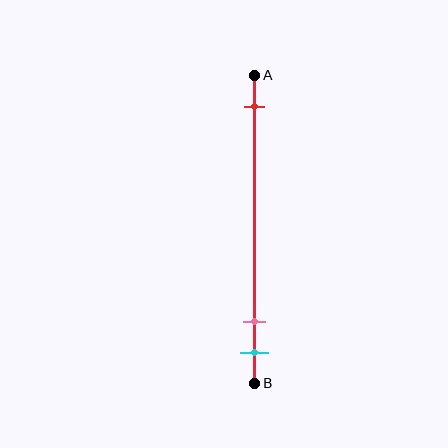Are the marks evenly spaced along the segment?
No, the marks are not evenly spaced.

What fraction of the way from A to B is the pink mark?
The pink mark is approximately 80% (0.8) of the way from A to B.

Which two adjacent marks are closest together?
The pink and cyan marks are the closest adjacent pair.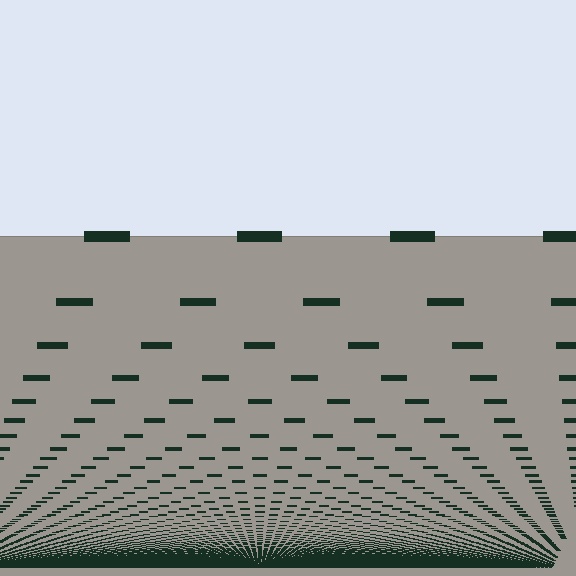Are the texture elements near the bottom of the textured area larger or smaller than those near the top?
Smaller. The gradient is inverted — elements near the bottom are smaller and denser.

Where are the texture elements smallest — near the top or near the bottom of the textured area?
Near the bottom.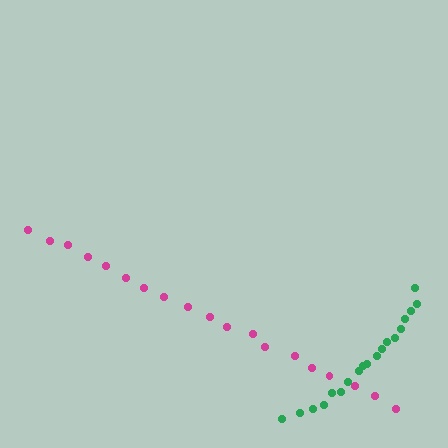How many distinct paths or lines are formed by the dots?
There are 2 distinct paths.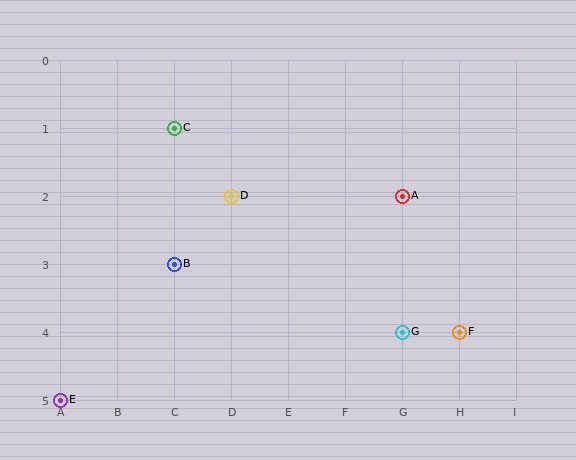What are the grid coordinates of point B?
Point B is at grid coordinates (C, 3).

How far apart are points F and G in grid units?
Points F and G are 1 column apart.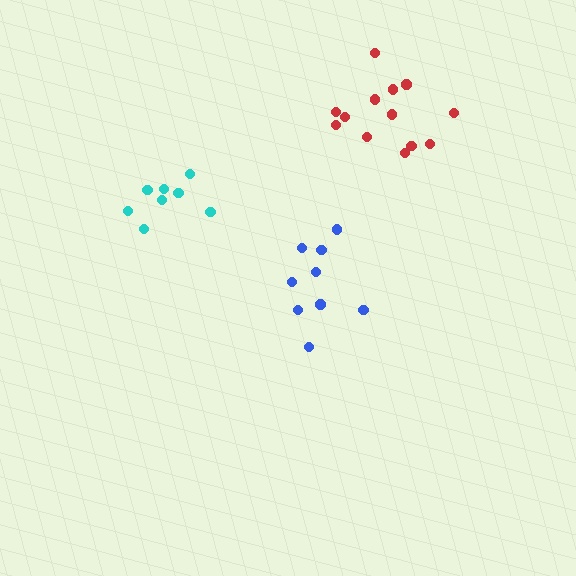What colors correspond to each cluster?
The clusters are colored: blue, red, cyan.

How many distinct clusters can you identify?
There are 3 distinct clusters.